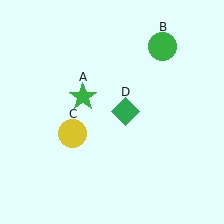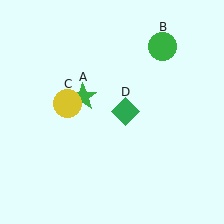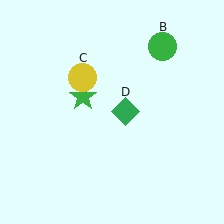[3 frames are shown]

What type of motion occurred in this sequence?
The yellow circle (object C) rotated clockwise around the center of the scene.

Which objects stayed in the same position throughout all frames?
Green star (object A) and green circle (object B) and green diamond (object D) remained stationary.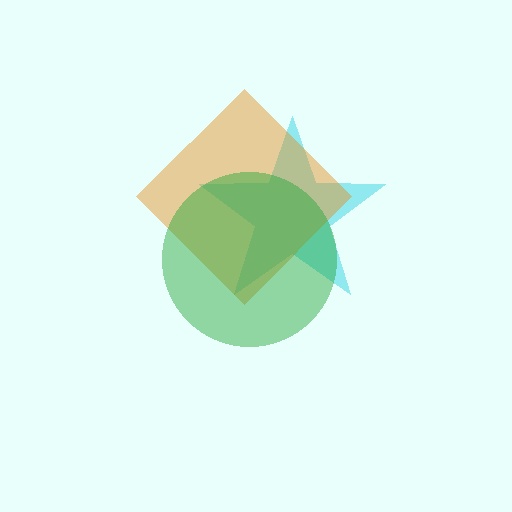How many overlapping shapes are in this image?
There are 3 overlapping shapes in the image.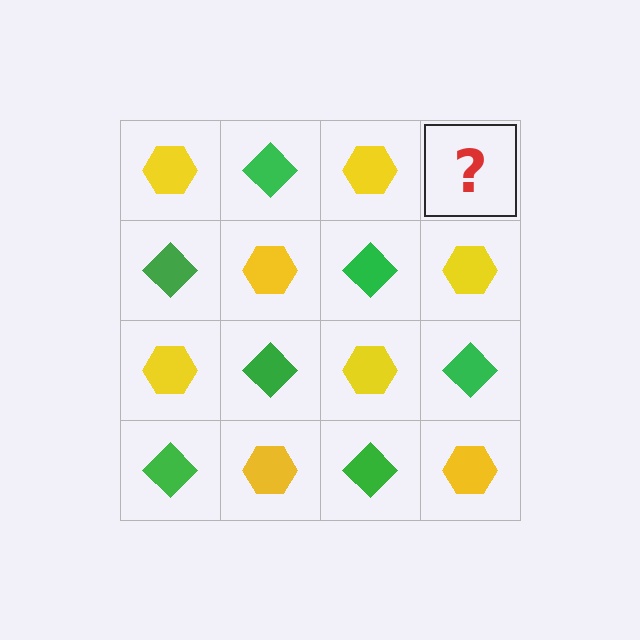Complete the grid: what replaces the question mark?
The question mark should be replaced with a green diamond.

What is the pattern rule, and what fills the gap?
The rule is that it alternates yellow hexagon and green diamond in a checkerboard pattern. The gap should be filled with a green diamond.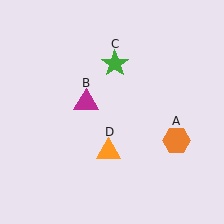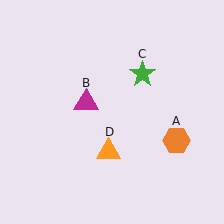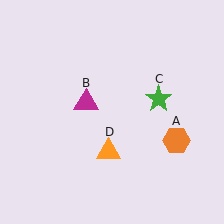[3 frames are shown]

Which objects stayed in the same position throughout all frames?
Orange hexagon (object A) and magenta triangle (object B) and orange triangle (object D) remained stationary.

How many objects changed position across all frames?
1 object changed position: green star (object C).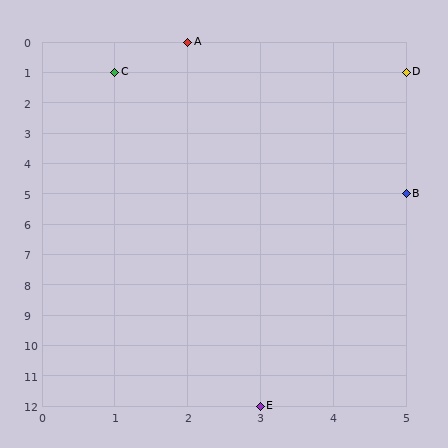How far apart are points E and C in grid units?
Points E and C are 2 columns and 11 rows apart (about 11.2 grid units diagonally).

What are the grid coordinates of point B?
Point B is at grid coordinates (5, 5).